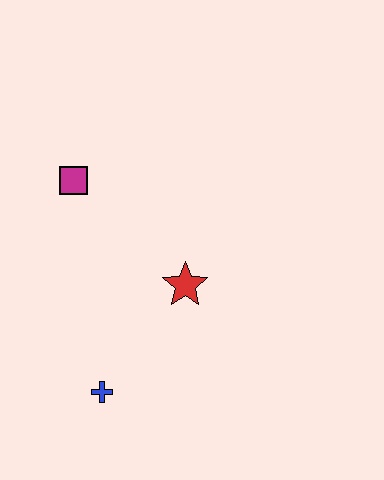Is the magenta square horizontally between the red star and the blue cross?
No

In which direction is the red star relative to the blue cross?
The red star is above the blue cross.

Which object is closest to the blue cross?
The red star is closest to the blue cross.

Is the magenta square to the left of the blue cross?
Yes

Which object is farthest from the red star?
The magenta square is farthest from the red star.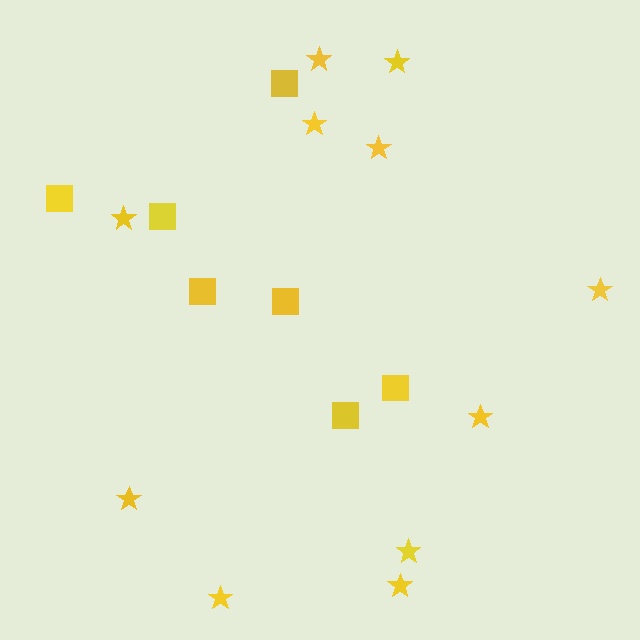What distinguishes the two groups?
There are 2 groups: one group of squares (7) and one group of stars (11).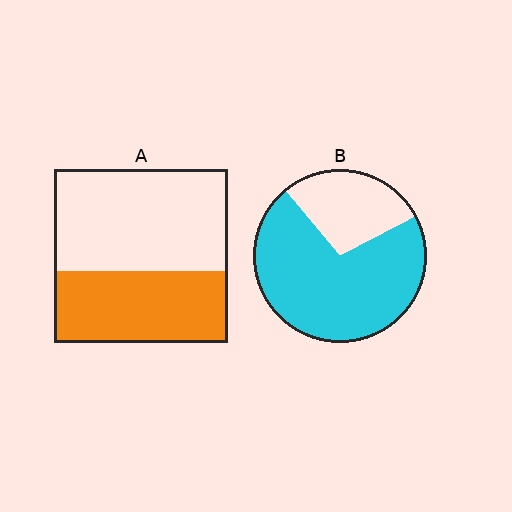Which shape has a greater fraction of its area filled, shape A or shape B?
Shape B.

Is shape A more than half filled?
No.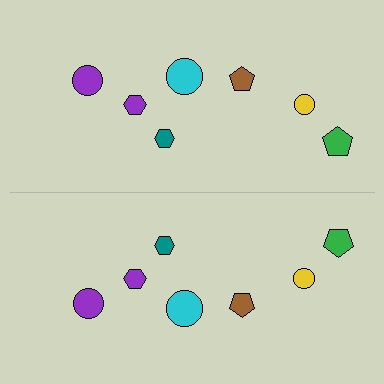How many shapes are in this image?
There are 14 shapes in this image.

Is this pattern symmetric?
Yes, this pattern has bilateral (reflection) symmetry.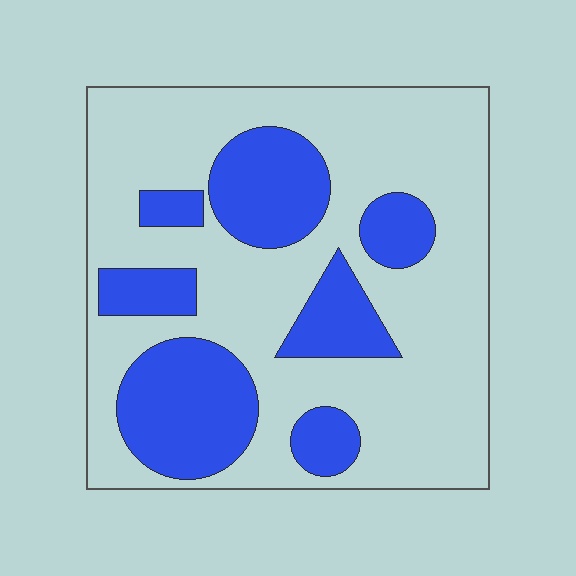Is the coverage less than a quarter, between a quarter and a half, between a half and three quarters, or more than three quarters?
Between a quarter and a half.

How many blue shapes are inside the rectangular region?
7.